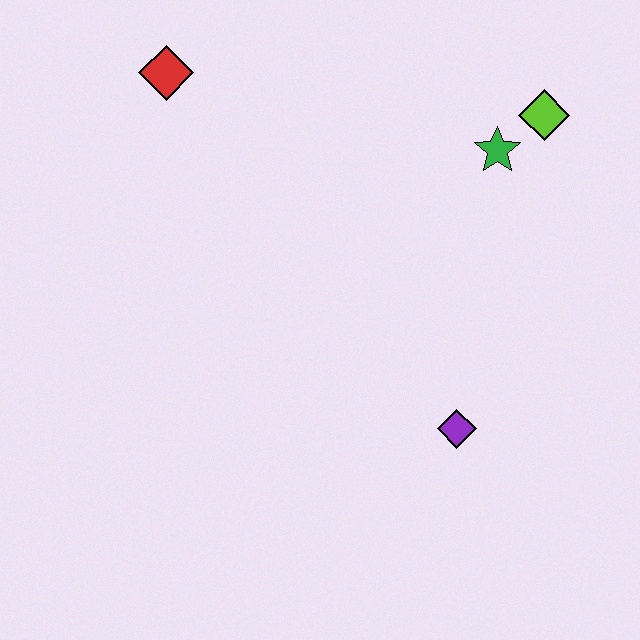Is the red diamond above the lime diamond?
Yes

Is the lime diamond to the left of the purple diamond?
No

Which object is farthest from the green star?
The red diamond is farthest from the green star.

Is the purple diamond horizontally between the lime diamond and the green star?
No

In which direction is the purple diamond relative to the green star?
The purple diamond is below the green star.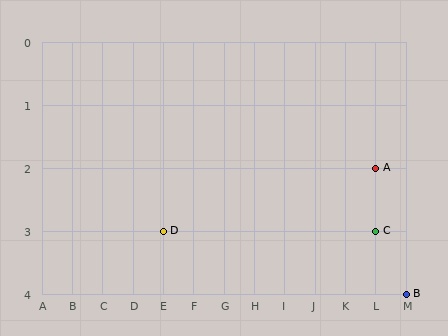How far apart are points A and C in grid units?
Points A and C are 1 row apart.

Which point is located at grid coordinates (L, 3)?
Point C is at (L, 3).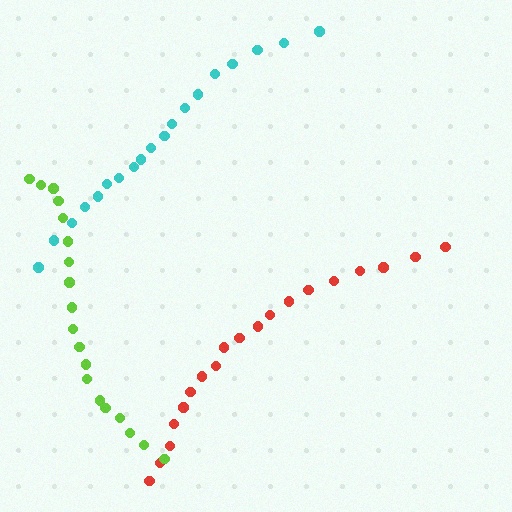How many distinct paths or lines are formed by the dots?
There are 3 distinct paths.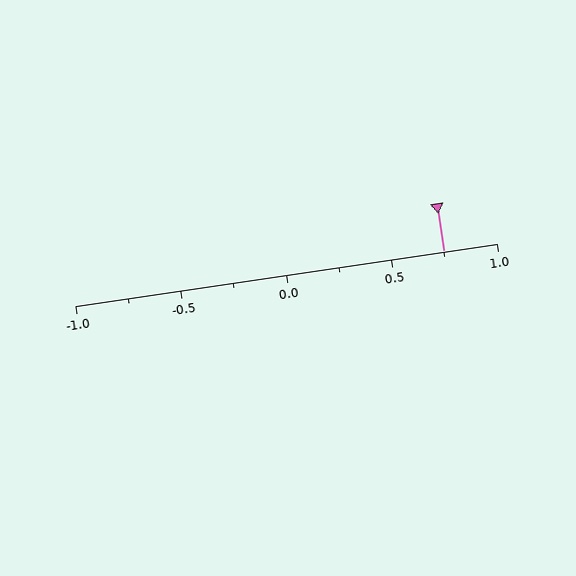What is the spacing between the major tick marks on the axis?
The major ticks are spaced 0.5 apart.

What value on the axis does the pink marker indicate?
The marker indicates approximately 0.75.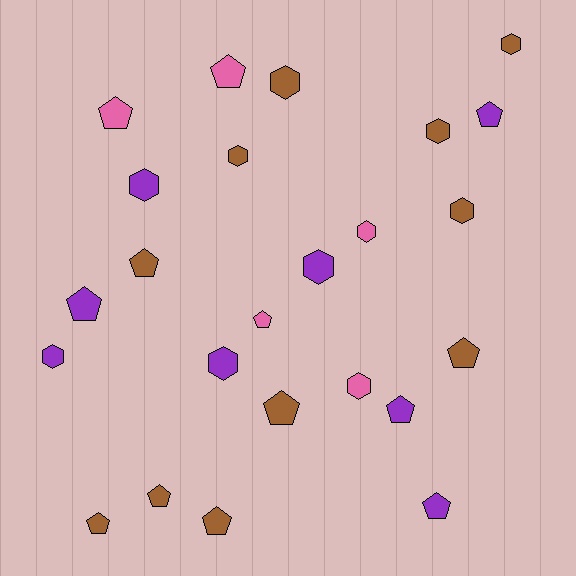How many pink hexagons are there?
There are 2 pink hexagons.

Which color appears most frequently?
Brown, with 11 objects.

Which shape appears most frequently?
Pentagon, with 13 objects.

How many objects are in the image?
There are 24 objects.